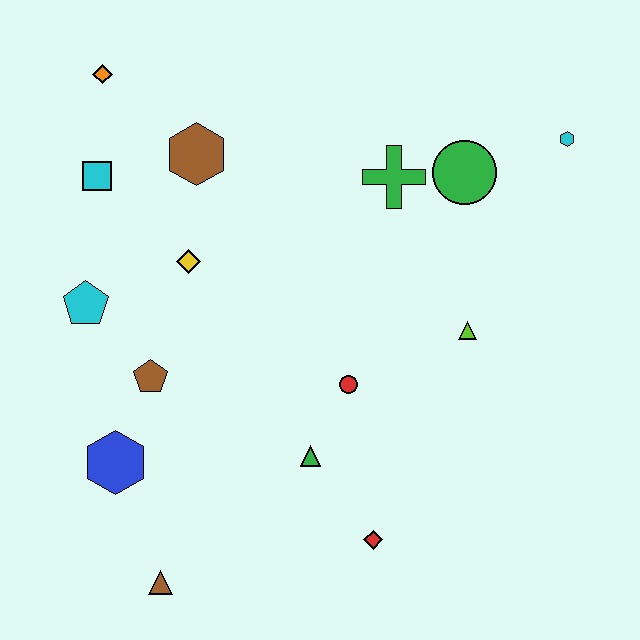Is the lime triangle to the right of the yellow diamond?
Yes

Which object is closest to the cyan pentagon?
The brown pentagon is closest to the cyan pentagon.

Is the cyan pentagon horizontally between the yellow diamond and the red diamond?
No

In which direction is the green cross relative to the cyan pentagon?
The green cross is to the right of the cyan pentagon.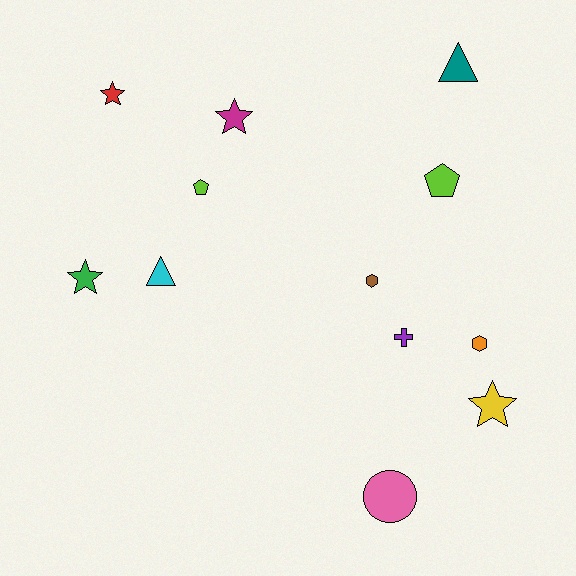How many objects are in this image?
There are 12 objects.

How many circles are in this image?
There is 1 circle.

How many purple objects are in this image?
There is 1 purple object.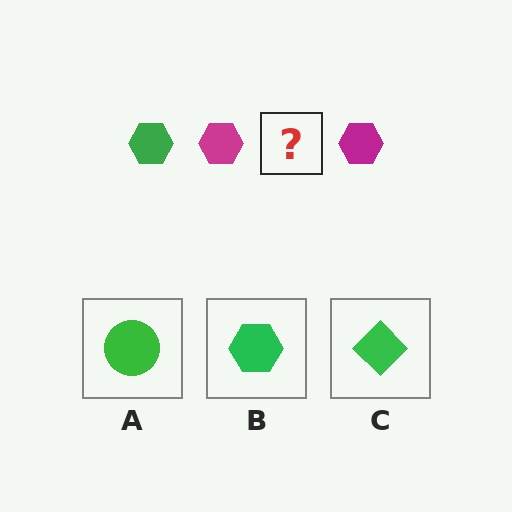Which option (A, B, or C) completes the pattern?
B.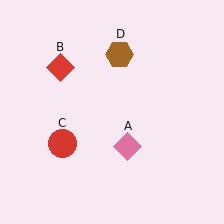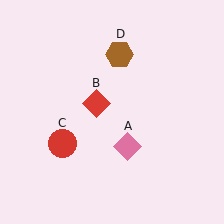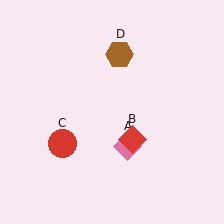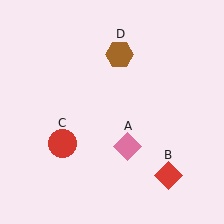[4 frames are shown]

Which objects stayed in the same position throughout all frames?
Pink diamond (object A) and red circle (object C) and brown hexagon (object D) remained stationary.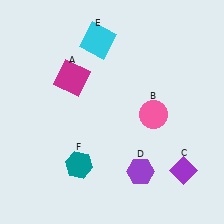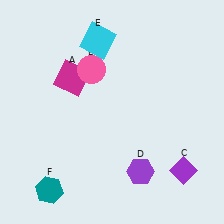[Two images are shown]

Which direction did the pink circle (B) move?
The pink circle (B) moved left.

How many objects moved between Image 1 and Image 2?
2 objects moved between the two images.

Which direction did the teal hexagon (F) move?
The teal hexagon (F) moved left.